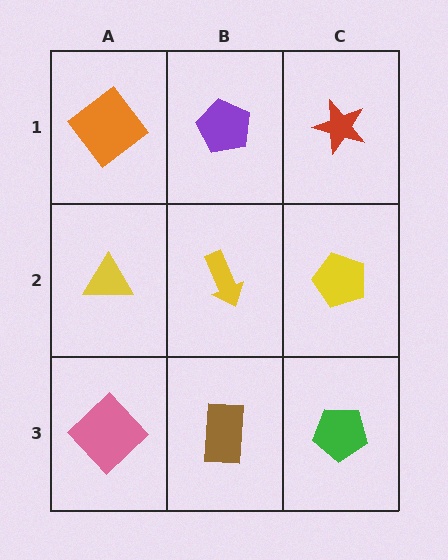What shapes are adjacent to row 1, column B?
A yellow arrow (row 2, column B), an orange diamond (row 1, column A), a red star (row 1, column C).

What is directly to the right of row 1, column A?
A purple pentagon.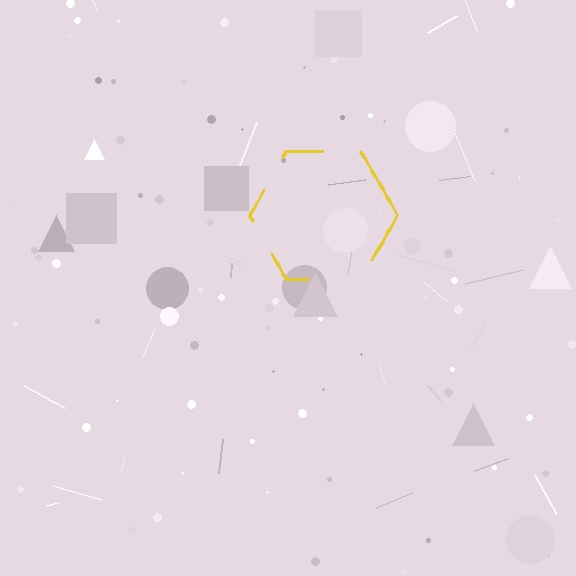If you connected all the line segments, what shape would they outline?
They would outline a hexagon.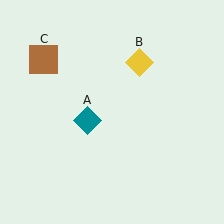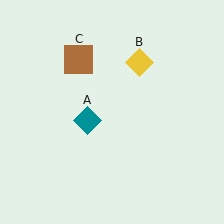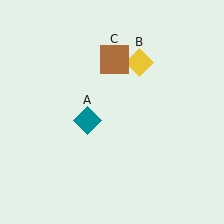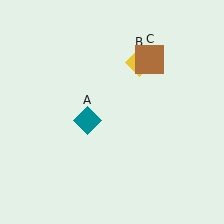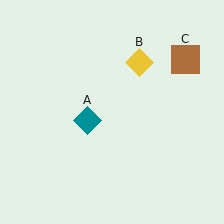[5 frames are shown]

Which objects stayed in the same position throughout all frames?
Teal diamond (object A) and yellow diamond (object B) remained stationary.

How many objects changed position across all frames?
1 object changed position: brown square (object C).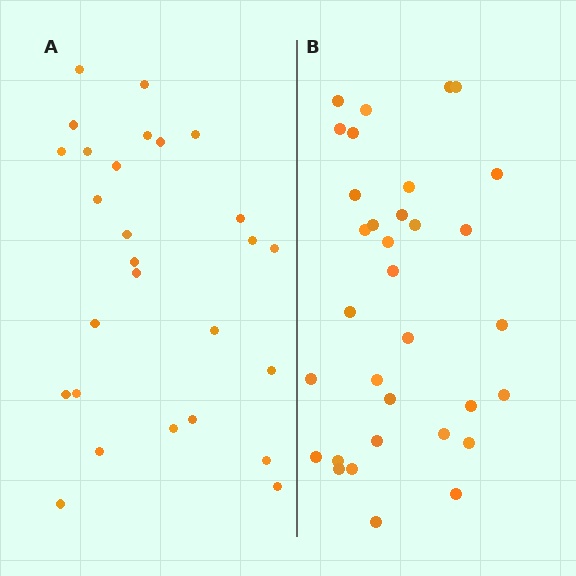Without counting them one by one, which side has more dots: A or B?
Region B (the right region) has more dots.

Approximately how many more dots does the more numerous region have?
Region B has about 6 more dots than region A.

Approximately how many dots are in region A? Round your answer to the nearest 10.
About 30 dots. (The exact count is 27, which rounds to 30.)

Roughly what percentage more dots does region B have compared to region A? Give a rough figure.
About 20% more.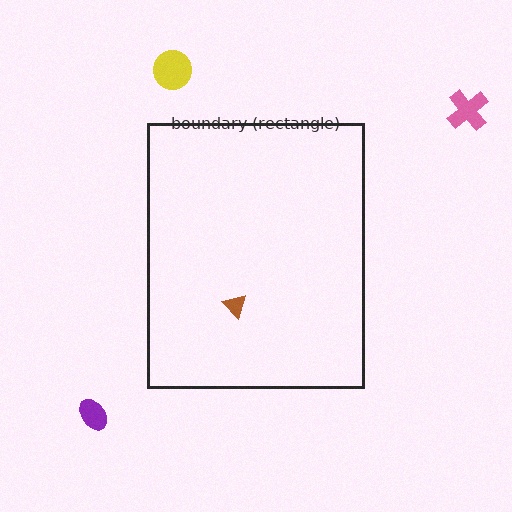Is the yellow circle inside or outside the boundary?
Outside.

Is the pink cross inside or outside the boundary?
Outside.